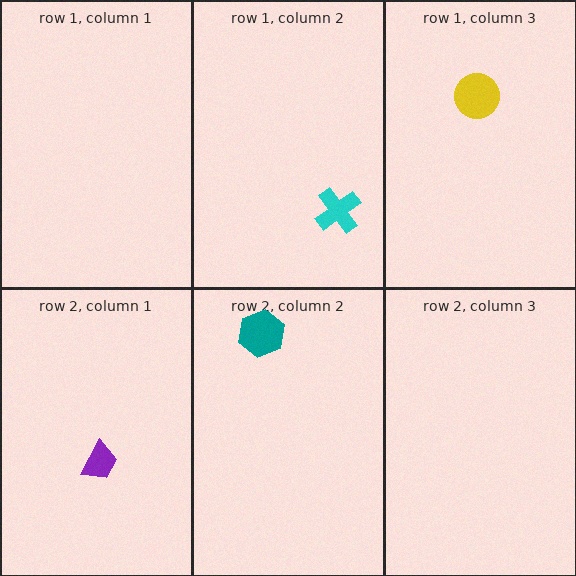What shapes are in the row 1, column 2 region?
The cyan cross.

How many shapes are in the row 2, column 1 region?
1.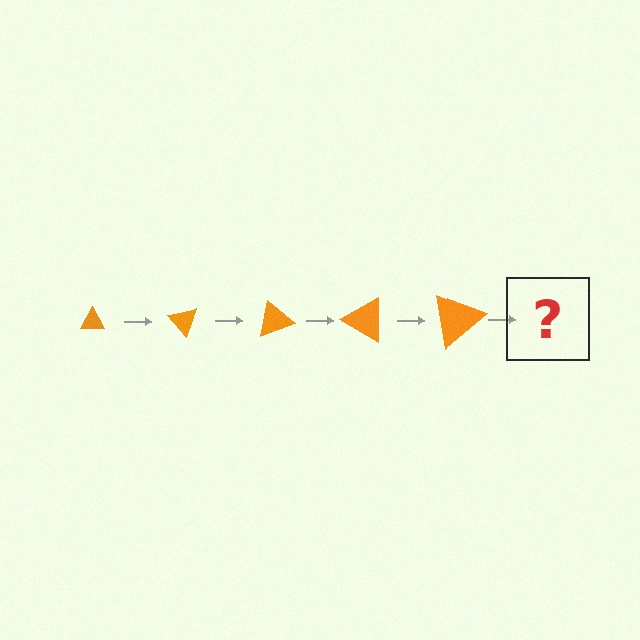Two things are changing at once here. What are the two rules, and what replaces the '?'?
The two rules are that the triangle grows larger each step and it rotates 50 degrees each step. The '?' should be a triangle, larger than the previous one and rotated 250 degrees from the start.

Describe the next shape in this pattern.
It should be a triangle, larger than the previous one and rotated 250 degrees from the start.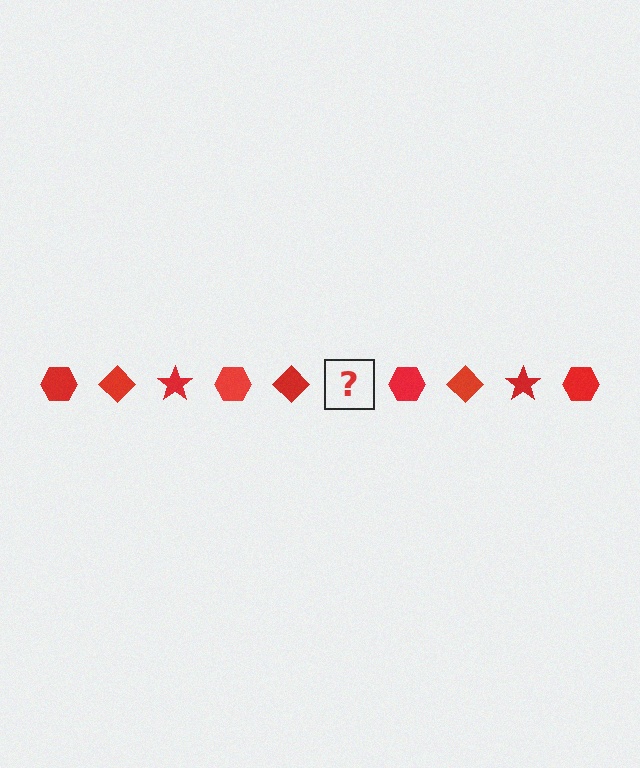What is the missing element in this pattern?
The missing element is a red star.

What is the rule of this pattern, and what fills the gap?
The rule is that the pattern cycles through hexagon, diamond, star shapes in red. The gap should be filled with a red star.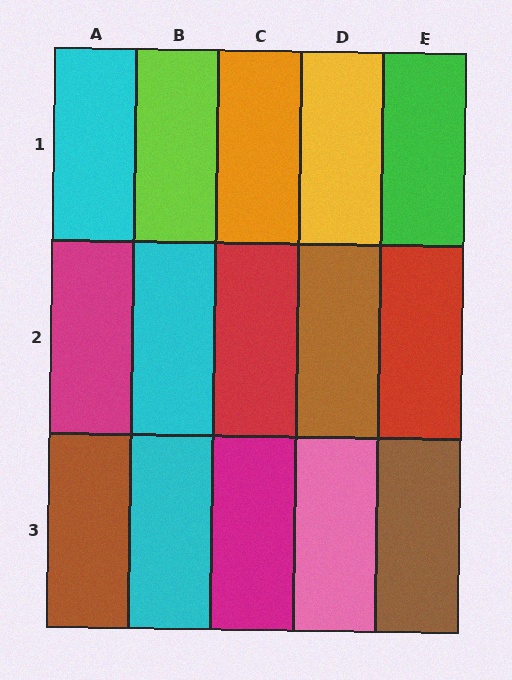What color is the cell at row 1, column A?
Cyan.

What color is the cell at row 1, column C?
Orange.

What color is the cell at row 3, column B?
Cyan.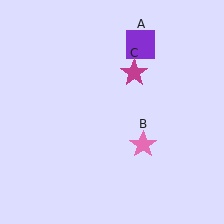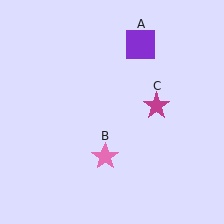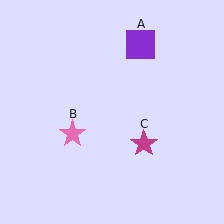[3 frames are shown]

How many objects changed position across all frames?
2 objects changed position: pink star (object B), magenta star (object C).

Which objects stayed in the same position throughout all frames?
Purple square (object A) remained stationary.